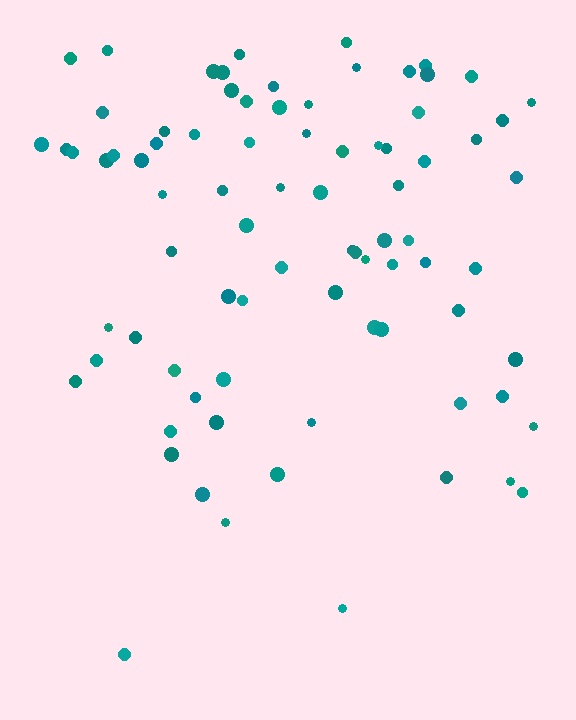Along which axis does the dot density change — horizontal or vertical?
Vertical.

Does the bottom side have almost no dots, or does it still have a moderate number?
Still a moderate number, just noticeably fewer than the top.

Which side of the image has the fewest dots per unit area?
The bottom.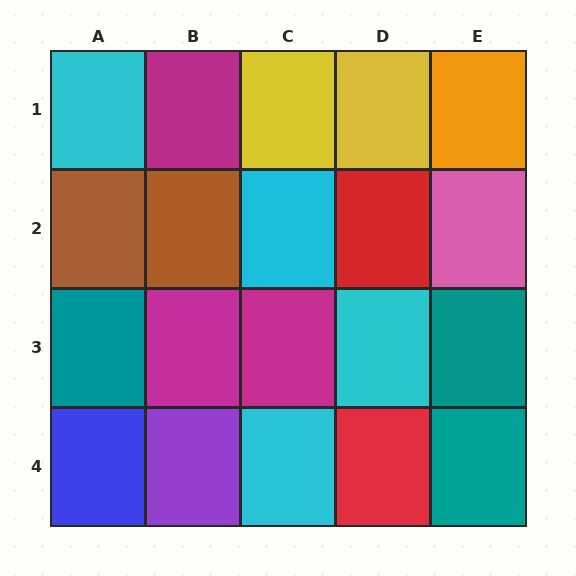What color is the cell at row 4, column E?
Teal.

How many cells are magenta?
3 cells are magenta.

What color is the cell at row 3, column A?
Teal.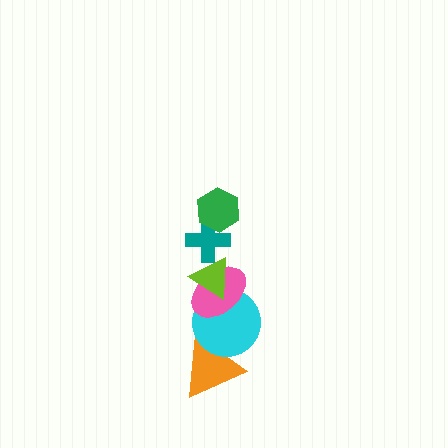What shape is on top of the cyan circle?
The pink ellipse is on top of the cyan circle.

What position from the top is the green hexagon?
The green hexagon is 1st from the top.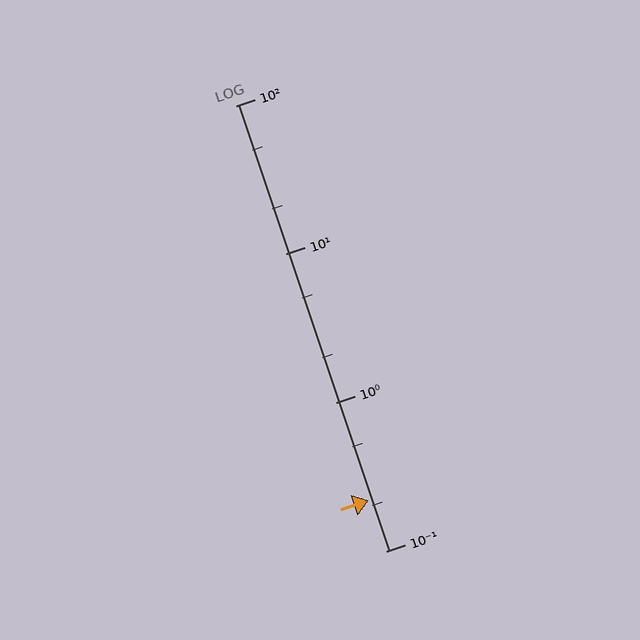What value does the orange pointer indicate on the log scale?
The pointer indicates approximately 0.22.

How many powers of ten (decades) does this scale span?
The scale spans 3 decades, from 0.1 to 100.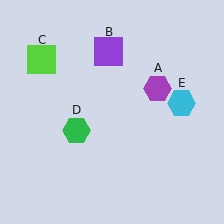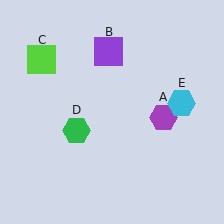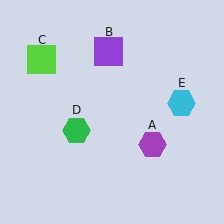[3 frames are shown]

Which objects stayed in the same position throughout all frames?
Purple square (object B) and lime square (object C) and green hexagon (object D) and cyan hexagon (object E) remained stationary.